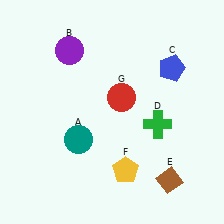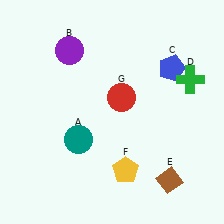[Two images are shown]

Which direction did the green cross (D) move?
The green cross (D) moved up.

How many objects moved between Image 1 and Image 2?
1 object moved between the two images.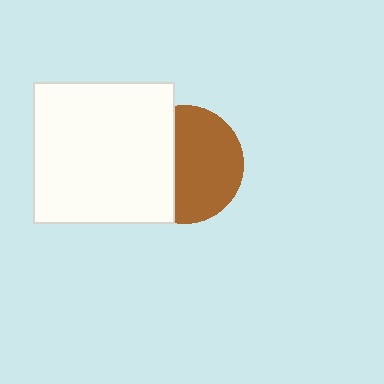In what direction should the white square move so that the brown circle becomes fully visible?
The white square should move left. That is the shortest direction to clear the overlap and leave the brown circle fully visible.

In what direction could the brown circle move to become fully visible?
The brown circle could move right. That would shift it out from behind the white square entirely.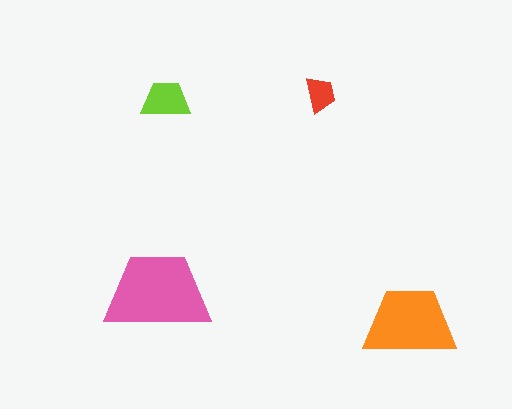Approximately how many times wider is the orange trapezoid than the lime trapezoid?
About 2 times wider.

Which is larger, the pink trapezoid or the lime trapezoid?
The pink one.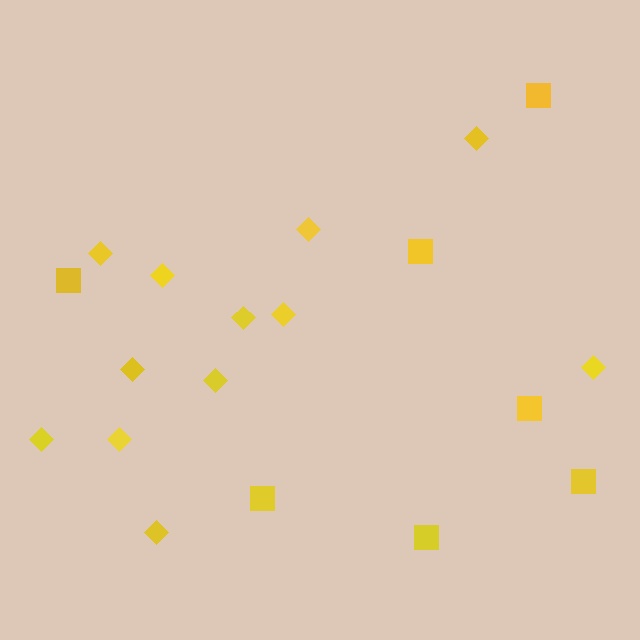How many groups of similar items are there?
There are 2 groups: one group of diamonds (12) and one group of squares (7).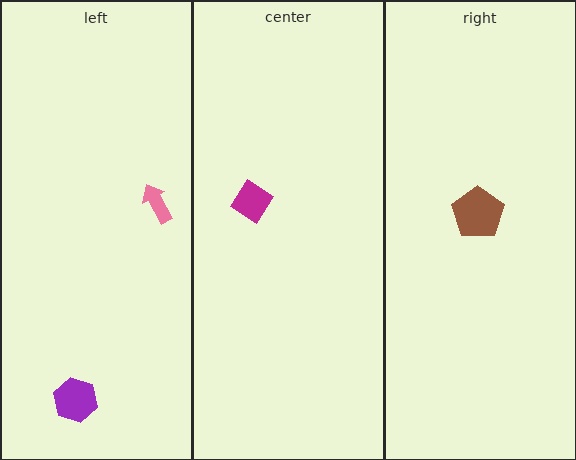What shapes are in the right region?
The brown pentagon.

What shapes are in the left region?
The pink arrow, the purple hexagon.